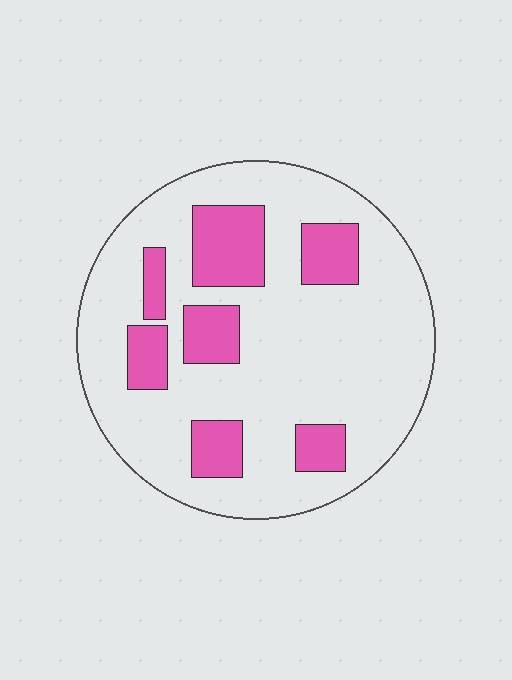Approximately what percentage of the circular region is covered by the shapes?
Approximately 20%.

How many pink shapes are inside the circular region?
7.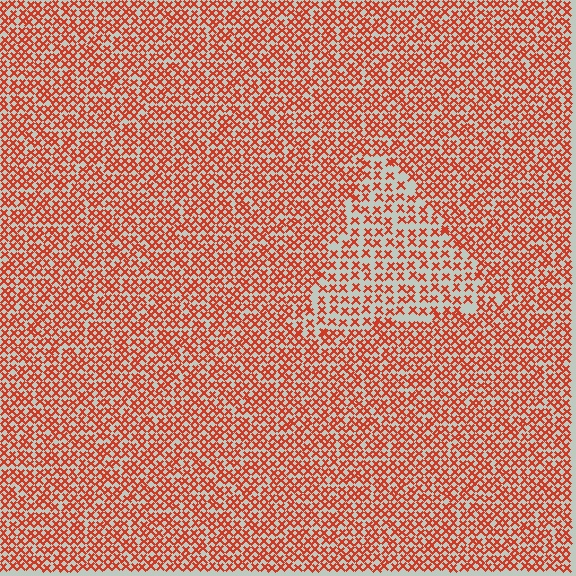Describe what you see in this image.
The image contains small red elements arranged at two different densities. A triangle-shaped region is visible where the elements are less densely packed than the surrounding area.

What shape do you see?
I see a triangle.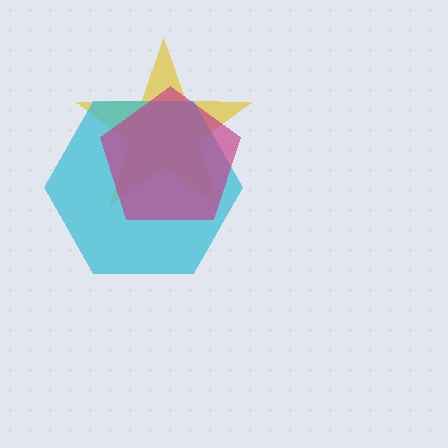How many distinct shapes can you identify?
There are 3 distinct shapes: a yellow star, a cyan hexagon, a magenta pentagon.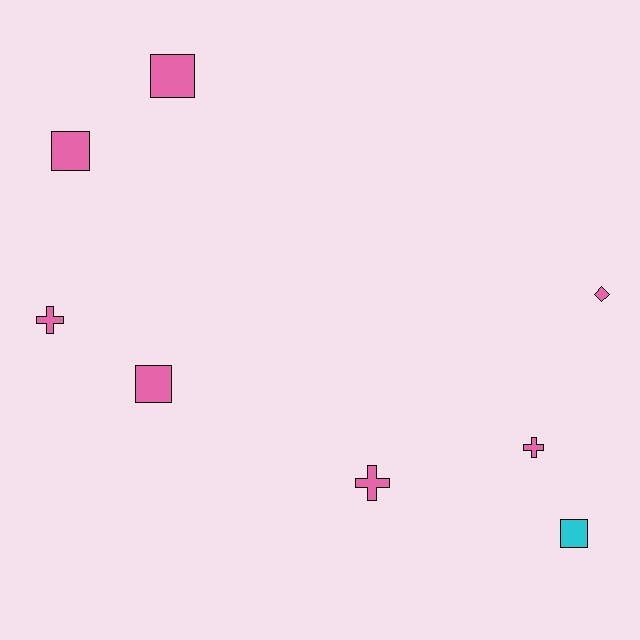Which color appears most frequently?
Pink, with 7 objects.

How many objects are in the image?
There are 8 objects.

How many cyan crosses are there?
There are no cyan crosses.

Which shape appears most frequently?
Square, with 4 objects.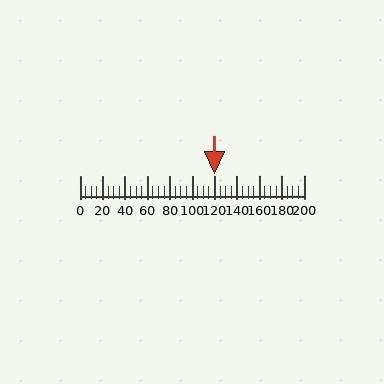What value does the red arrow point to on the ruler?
The red arrow points to approximately 120.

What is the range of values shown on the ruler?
The ruler shows values from 0 to 200.